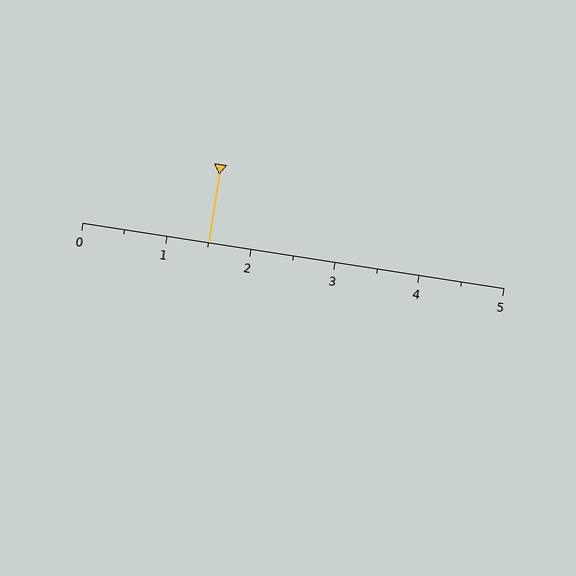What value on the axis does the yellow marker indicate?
The marker indicates approximately 1.5.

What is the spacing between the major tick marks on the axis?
The major ticks are spaced 1 apart.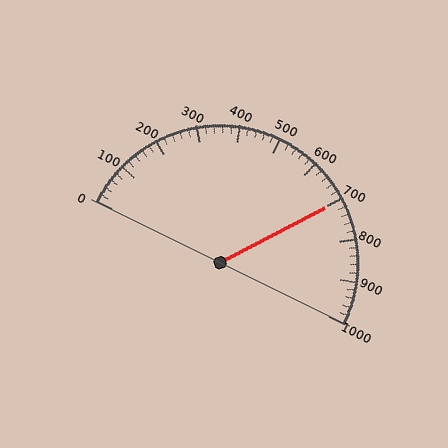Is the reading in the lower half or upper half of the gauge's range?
The reading is in the upper half of the range (0 to 1000).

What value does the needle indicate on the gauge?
The needle indicates approximately 700.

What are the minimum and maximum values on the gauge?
The gauge ranges from 0 to 1000.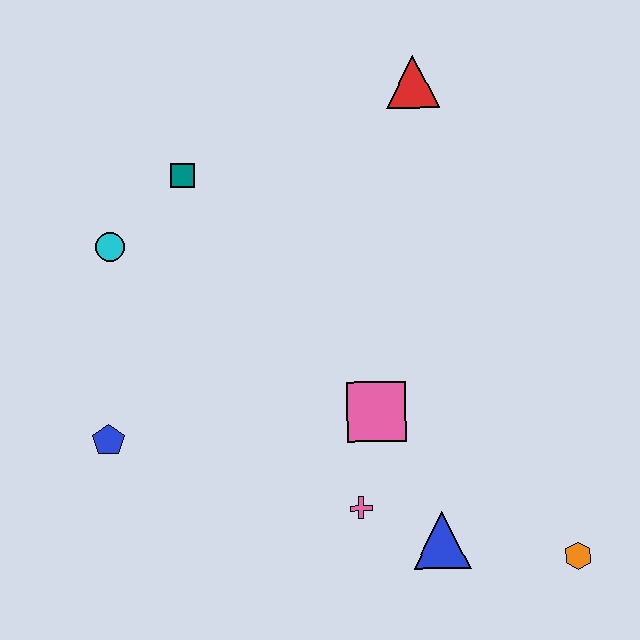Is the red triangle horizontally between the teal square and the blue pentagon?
No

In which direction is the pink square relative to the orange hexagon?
The pink square is to the left of the orange hexagon.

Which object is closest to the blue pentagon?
The cyan circle is closest to the blue pentagon.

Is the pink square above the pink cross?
Yes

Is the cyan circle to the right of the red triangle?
No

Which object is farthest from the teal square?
The orange hexagon is farthest from the teal square.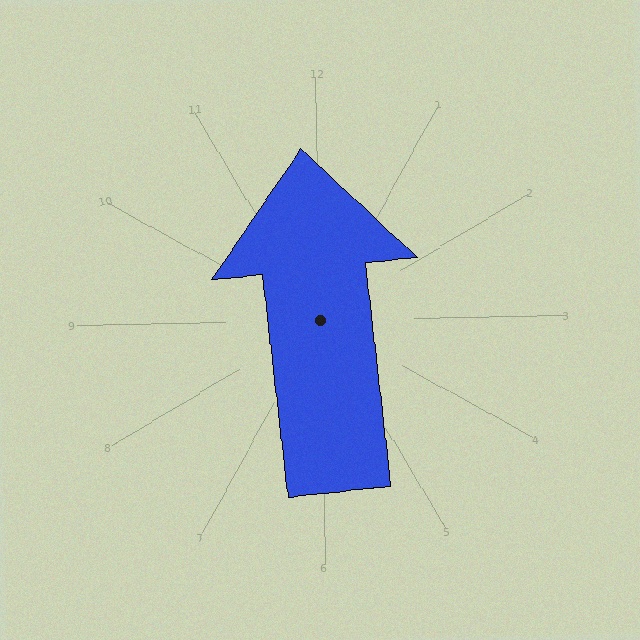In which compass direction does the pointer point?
North.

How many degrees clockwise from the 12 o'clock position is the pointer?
Approximately 355 degrees.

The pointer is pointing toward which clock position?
Roughly 12 o'clock.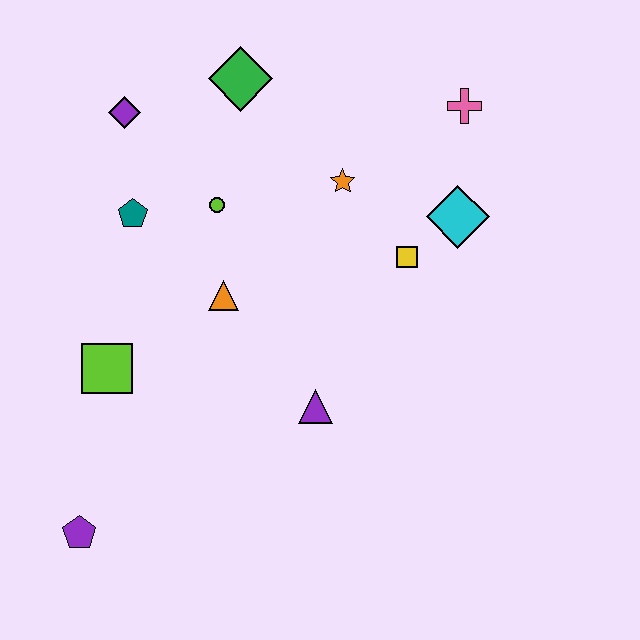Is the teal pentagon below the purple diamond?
Yes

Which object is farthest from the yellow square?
The purple pentagon is farthest from the yellow square.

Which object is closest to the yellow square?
The cyan diamond is closest to the yellow square.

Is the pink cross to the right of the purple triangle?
Yes